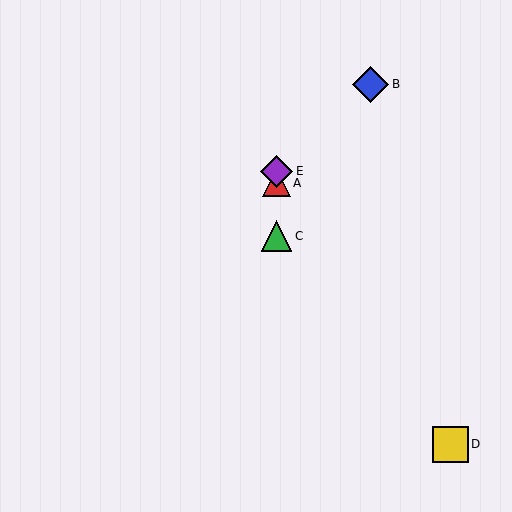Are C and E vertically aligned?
Yes, both are at x≈277.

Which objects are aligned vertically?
Objects A, C, E are aligned vertically.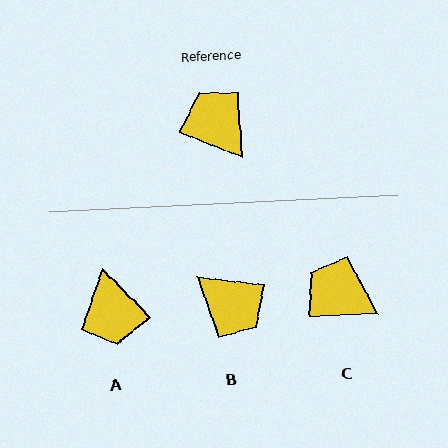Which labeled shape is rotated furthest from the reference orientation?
B, about 164 degrees away.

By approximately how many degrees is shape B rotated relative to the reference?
Approximately 164 degrees clockwise.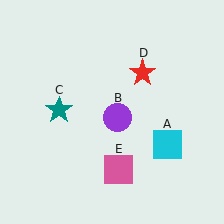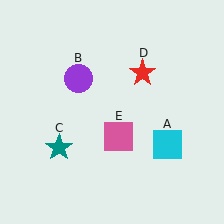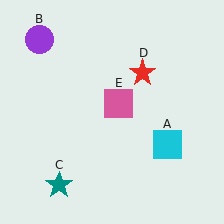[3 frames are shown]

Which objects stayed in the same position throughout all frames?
Cyan square (object A) and red star (object D) remained stationary.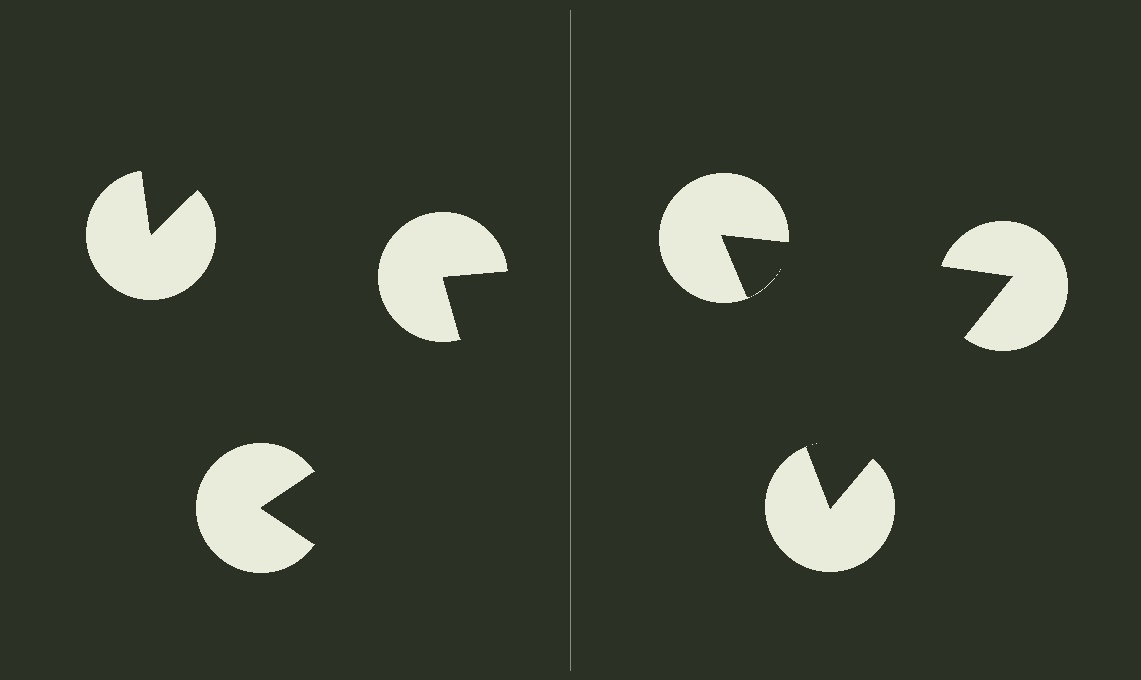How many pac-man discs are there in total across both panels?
6 — 3 on each side.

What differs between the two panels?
The pac-man discs are positioned identically on both sides; only the wedge orientations differ. On the right they align to a triangle; on the left they are misaligned.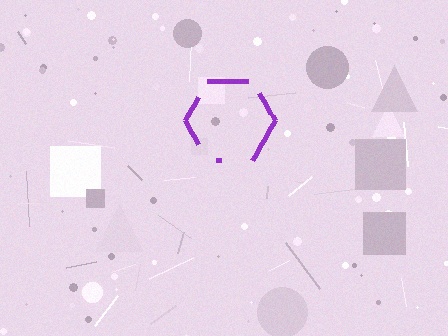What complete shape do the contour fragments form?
The contour fragments form a hexagon.